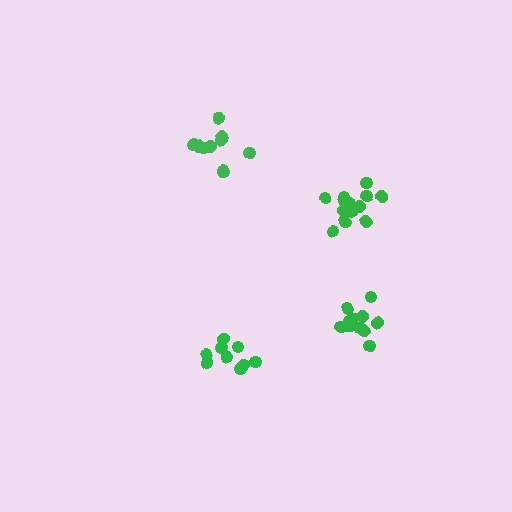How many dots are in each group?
Group 1: 11 dots, Group 2: 13 dots, Group 3: 9 dots, Group 4: 14 dots (47 total).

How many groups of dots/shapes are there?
There are 4 groups.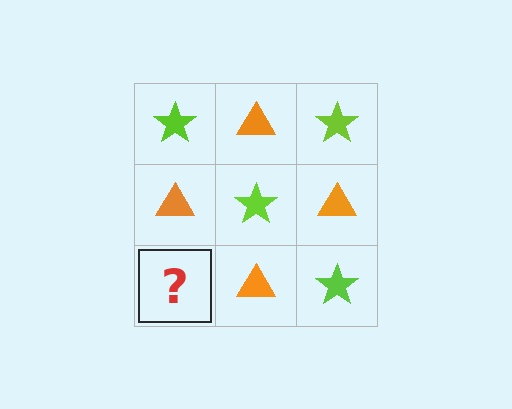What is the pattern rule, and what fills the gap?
The rule is that it alternates lime star and orange triangle in a checkerboard pattern. The gap should be filled with a lime star.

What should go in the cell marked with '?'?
The missing cell should contain a lime star.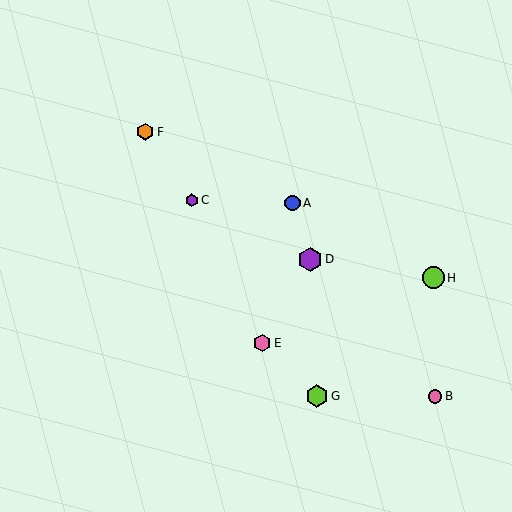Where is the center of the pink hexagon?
The center of the pink hexagon is at (262, 343).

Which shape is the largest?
The purple hexagon (labeled D) is the largest.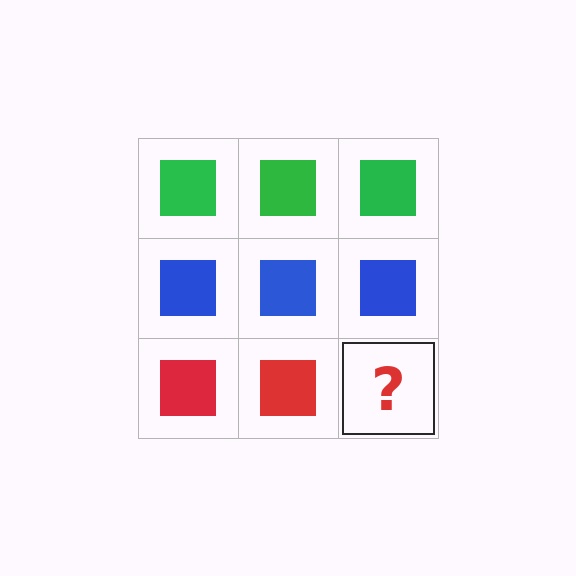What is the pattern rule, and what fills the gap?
The rule is that each row has a consistent color. The gap should be filled with a red square.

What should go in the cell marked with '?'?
The missing cell should contain a red square.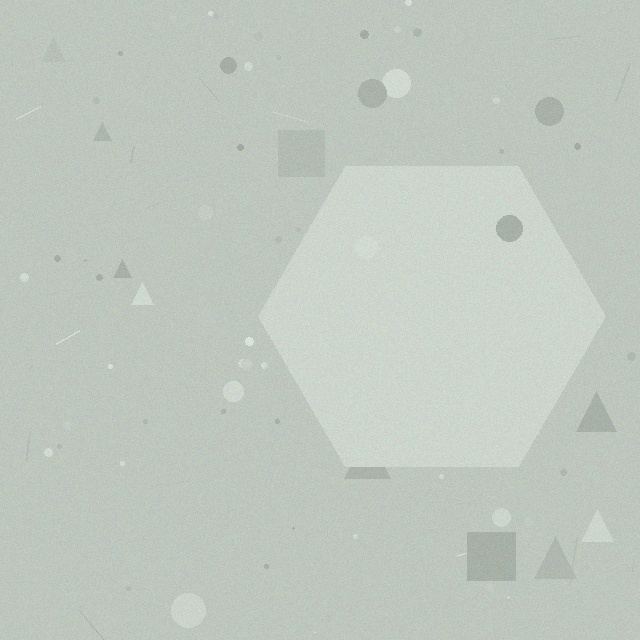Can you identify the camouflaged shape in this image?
The camouflaged shape is a hexagon.